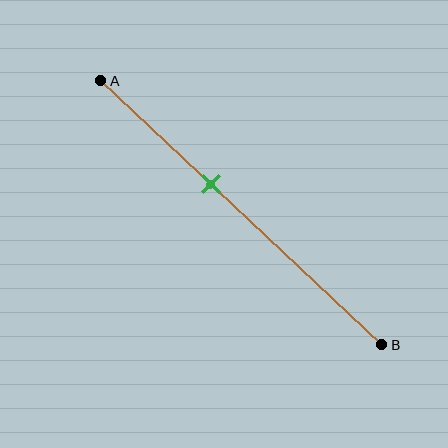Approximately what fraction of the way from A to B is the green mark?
The green mark is approximately 40% of the way from A to B.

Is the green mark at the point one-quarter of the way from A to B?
No, the mark is at about 40% from A, not at the 25% one-quarter point.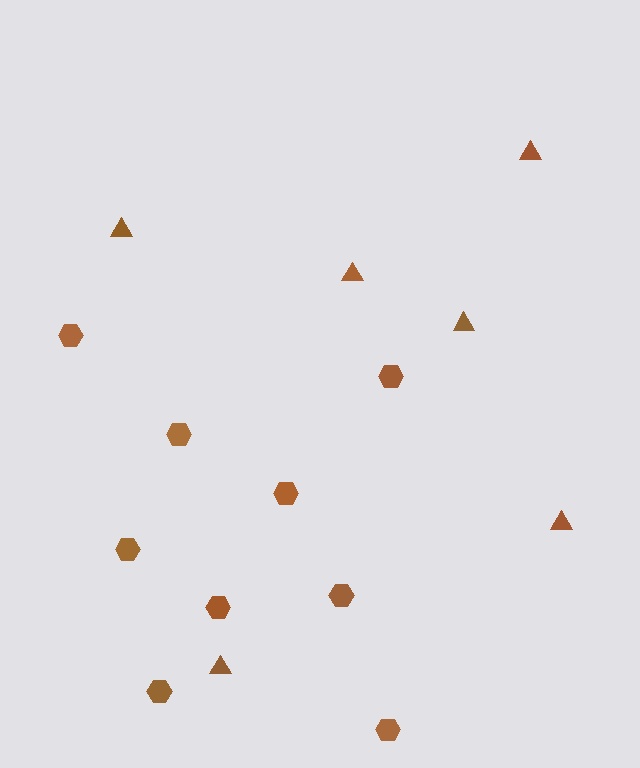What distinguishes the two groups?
There are 2 groups: one group of hexagons (9) and one group of triangles (6).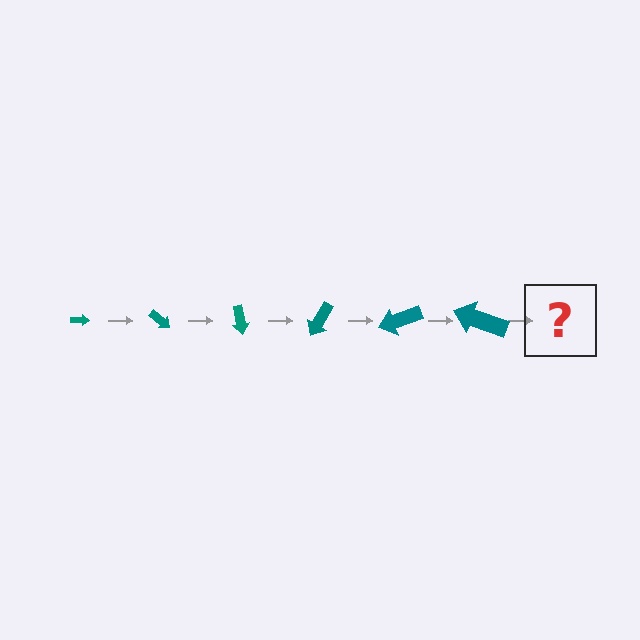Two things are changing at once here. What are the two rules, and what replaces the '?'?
The two rules are that the arrow grows larger each step and it rotates 40 degrees each step. The '?' should be an arrow, larger than the previous one and rotated 240 degrees from the start.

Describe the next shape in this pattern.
It should be an arrow, larger than the previous one and rotated 240 degrees from the start.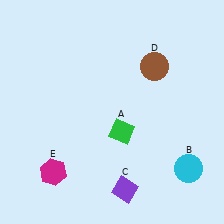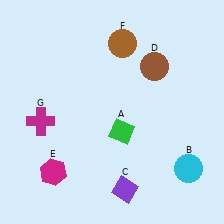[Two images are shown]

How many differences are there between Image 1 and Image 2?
There are 2 differences between the two images.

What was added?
A brown circle (F), a magenta cross (G) were added in Image 2.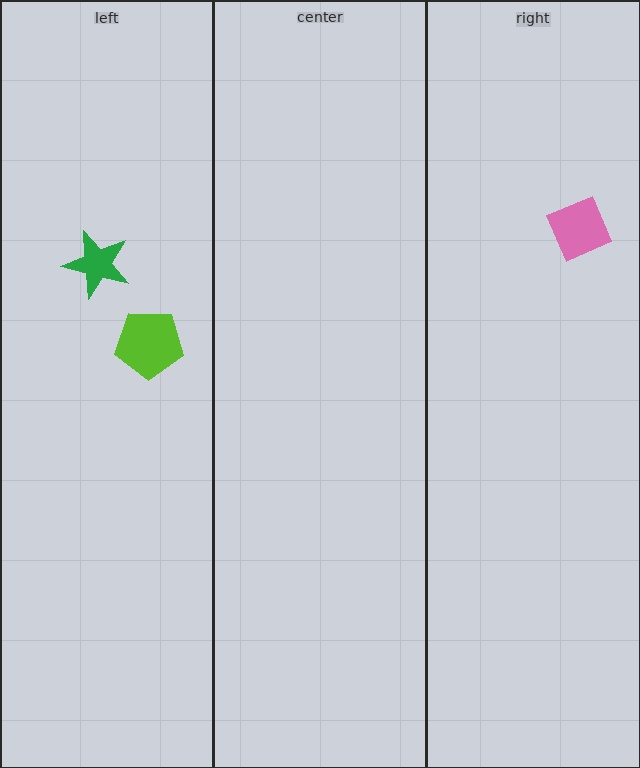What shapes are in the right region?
The pink square.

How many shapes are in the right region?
1.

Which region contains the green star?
The left region.